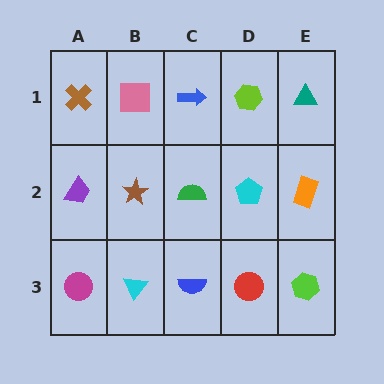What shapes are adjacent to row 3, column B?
A brown star (row 2, column B), a magenta circle (row 3, column A), a blue semicircle (row 3, column C).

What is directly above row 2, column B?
A pink square.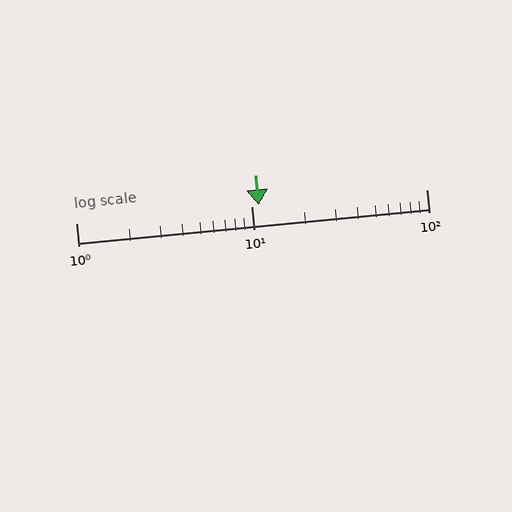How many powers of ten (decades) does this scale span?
The scale spans 2 decades, from 1 to 100.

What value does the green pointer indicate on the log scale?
The pointer indicates approximately 11.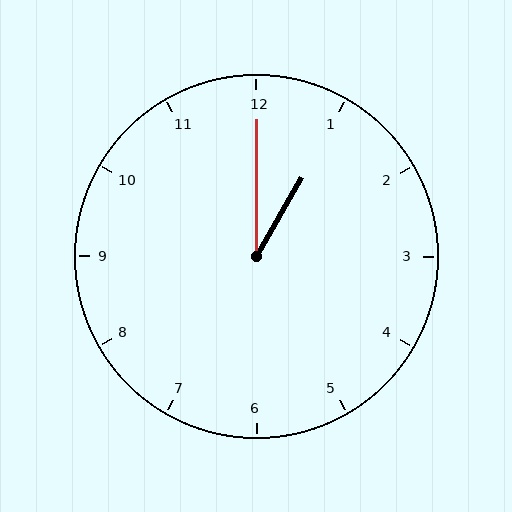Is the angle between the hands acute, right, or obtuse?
It is acute.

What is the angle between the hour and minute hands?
Approximately 30 degrees.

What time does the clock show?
1:00.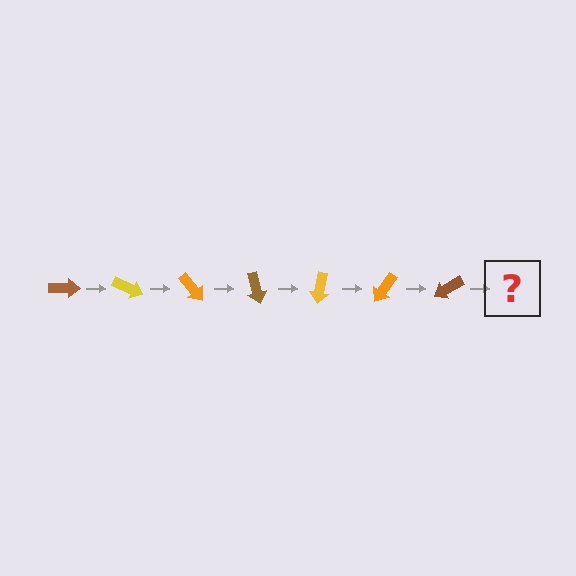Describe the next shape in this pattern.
It should be a yellow arrow, rotated 175 degrees from the start.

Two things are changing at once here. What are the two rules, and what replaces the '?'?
The two rules are that it rotates 25 degrees each step and the color cycles through brown, yellow, and orange. The '?' should be a yellow arrow, rotated 175 degrees from the start.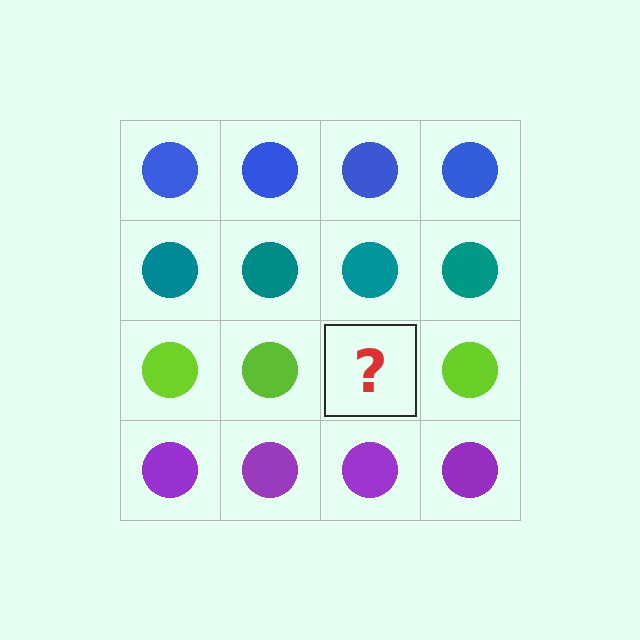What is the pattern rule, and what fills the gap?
The rule is that each row has a consistent color. The gap should be filled with a lime circle.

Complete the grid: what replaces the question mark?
The question mark should be replaced with a lime circle.